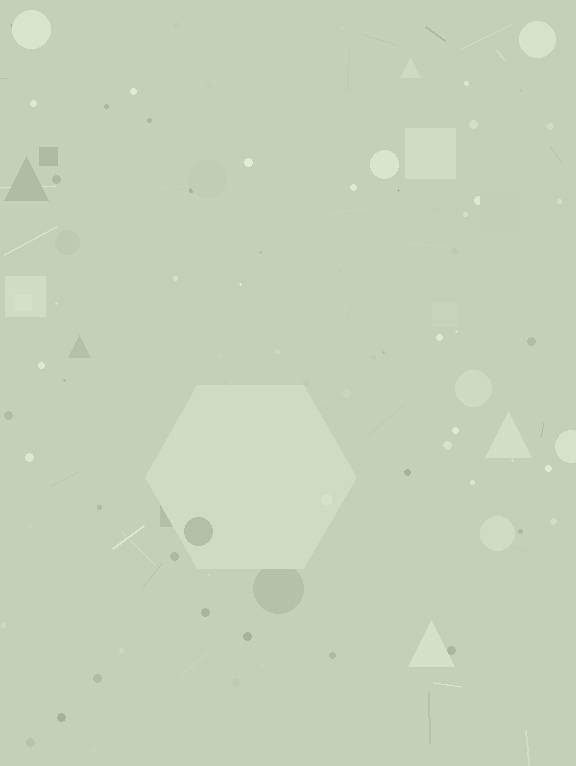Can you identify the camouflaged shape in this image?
The camouflaged shape is a hexagon.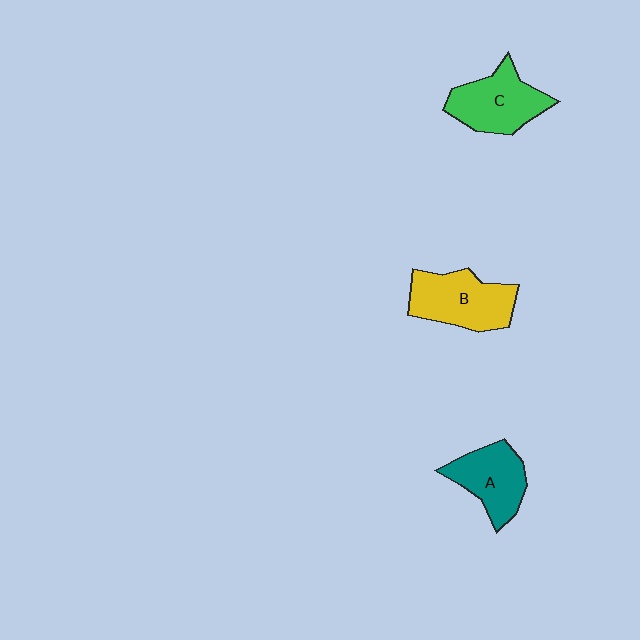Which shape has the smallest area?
Shape A (teal).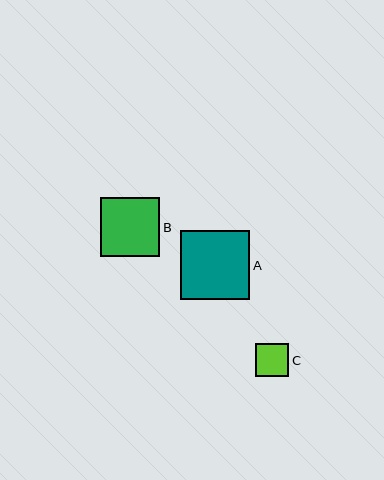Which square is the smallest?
Square C is the smallest with a size of approximately 33 pixels.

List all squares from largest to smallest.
From largest to smallest: A, B, C.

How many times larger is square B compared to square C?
Square B is approximately 1.8 times the size of square C.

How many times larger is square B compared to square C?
Square B is approximately 1.8 times the size of square C.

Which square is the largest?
Square A is the largest with a size of approximately 69 pixels.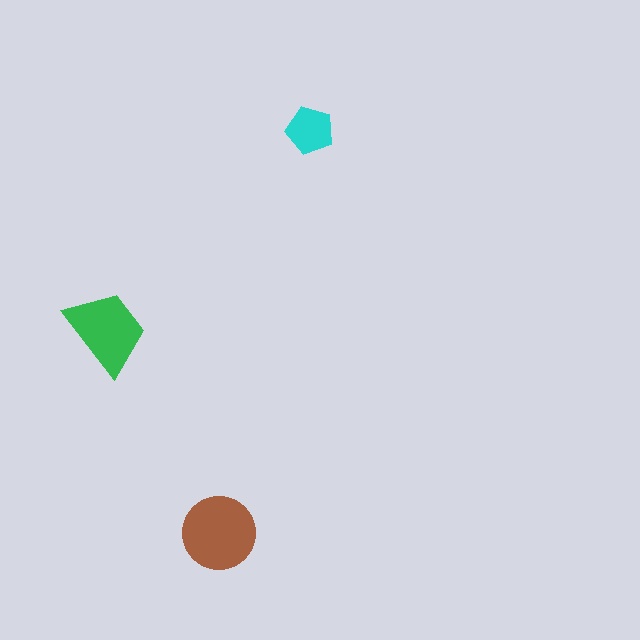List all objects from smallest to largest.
The cyan pentagon, the green trapezoid, the brown circle.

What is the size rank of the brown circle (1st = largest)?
1st.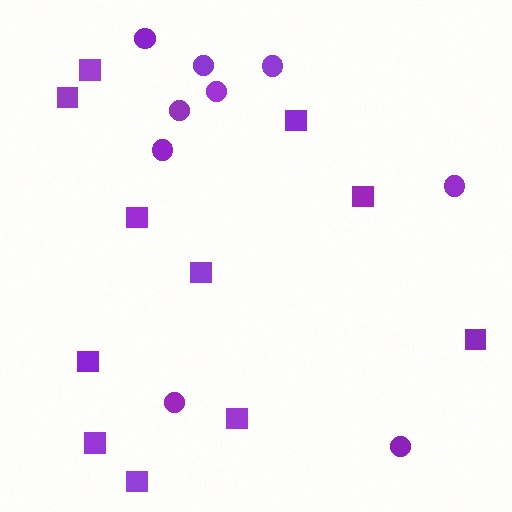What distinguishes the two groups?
There are 2 groups: one group of squares (11) and one group of circles (9).